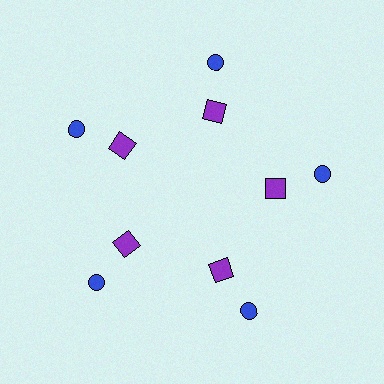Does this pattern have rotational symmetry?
Yes, this pattern has 5-fold rotational symmetry. It looks the same after rotating 72 degrees around the center.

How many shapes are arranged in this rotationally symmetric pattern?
There are 10 shapes, arranged in 5 groups of 2.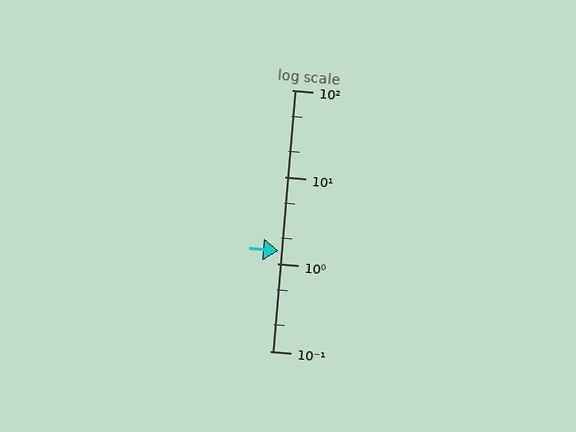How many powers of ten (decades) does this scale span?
The scale spans 3 decades, from 0.1 to 100.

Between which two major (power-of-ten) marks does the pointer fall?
The pointer is between 1 and 10.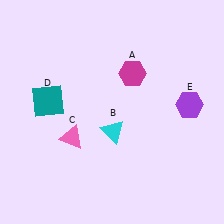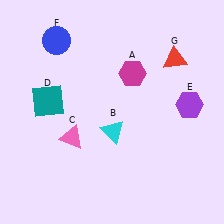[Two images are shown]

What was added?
A blue circle (F), a red triangle (G) were added in Image 2.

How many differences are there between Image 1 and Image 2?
There are 2 differences between the two images.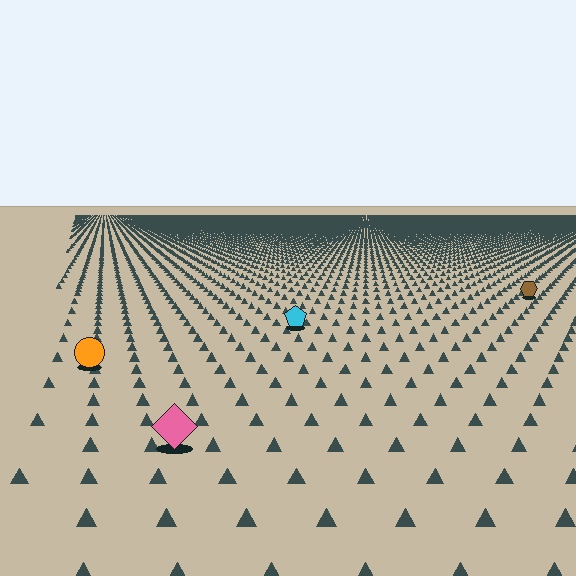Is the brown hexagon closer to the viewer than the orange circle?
No. The orange circle is closer — you can tell from the texture gradient: the ground texture is coarser near it.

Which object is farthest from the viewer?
The brown hexagon is farthest from the viewer. It appears smaller and the ground texture around it is denser.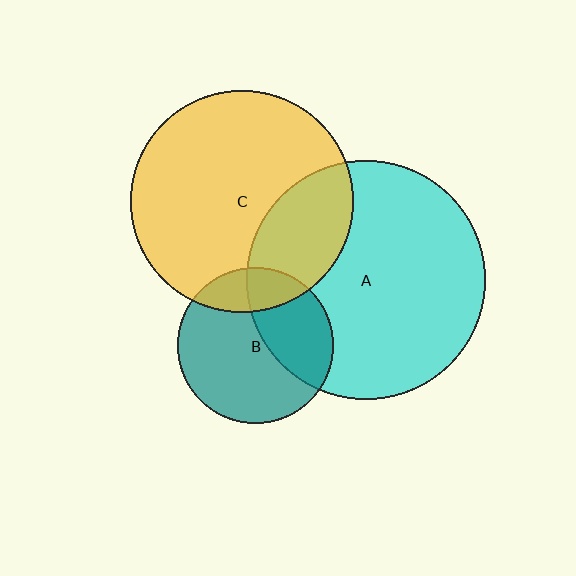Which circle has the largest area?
Circle A (cyan).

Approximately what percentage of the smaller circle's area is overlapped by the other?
Approximately 35%.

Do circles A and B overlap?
Yes.